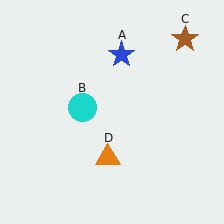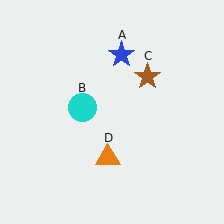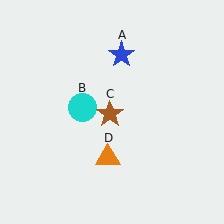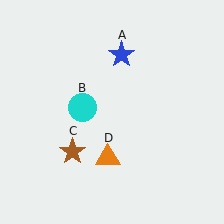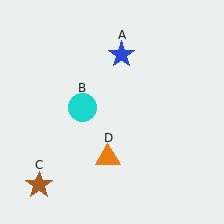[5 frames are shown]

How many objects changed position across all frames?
1 object changed position: brown star (object C).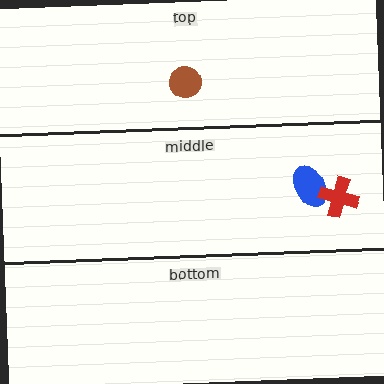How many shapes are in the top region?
1.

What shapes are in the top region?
The brown circle.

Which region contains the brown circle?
The top region.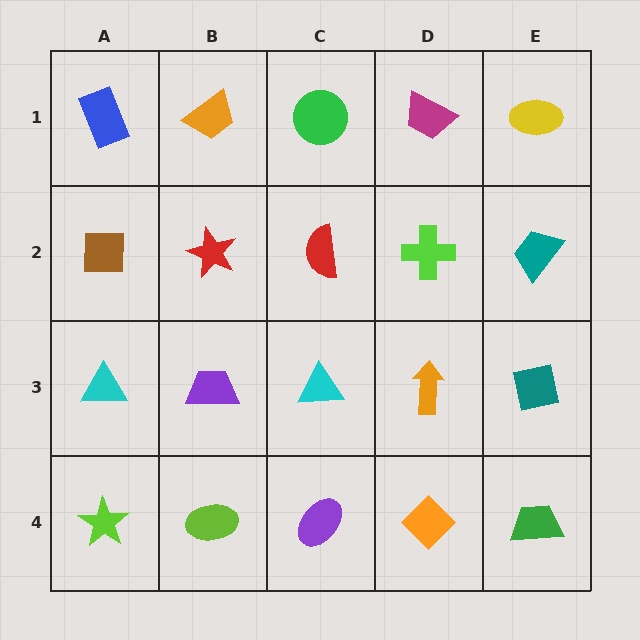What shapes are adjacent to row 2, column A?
A blue rectangle (row 1, column A), a cyan triangle (row 3, column A), a red star (row 2, column B).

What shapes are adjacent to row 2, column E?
A yellow ellipse (row 1, column E), a teal square (row 3, column E), a lime cross (row 2, column D).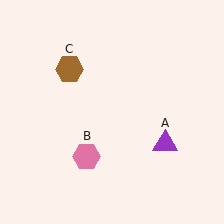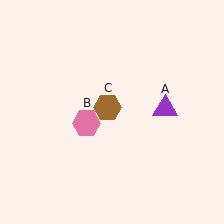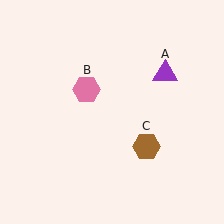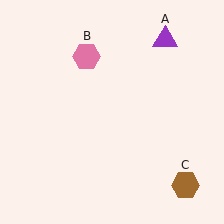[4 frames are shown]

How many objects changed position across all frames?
3 objects changed position: purple triangle (object A), pink hexagon (object B), brown hexagon (object C).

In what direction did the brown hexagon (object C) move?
The brown hexagon (object C) moved down and to the right.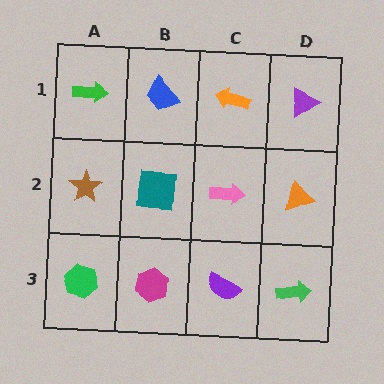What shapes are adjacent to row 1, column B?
A teal square (row 2, column B), a green arrow (row 1, column A), an orange arrow (row 1, column C).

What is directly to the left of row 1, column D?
An orange arrow.